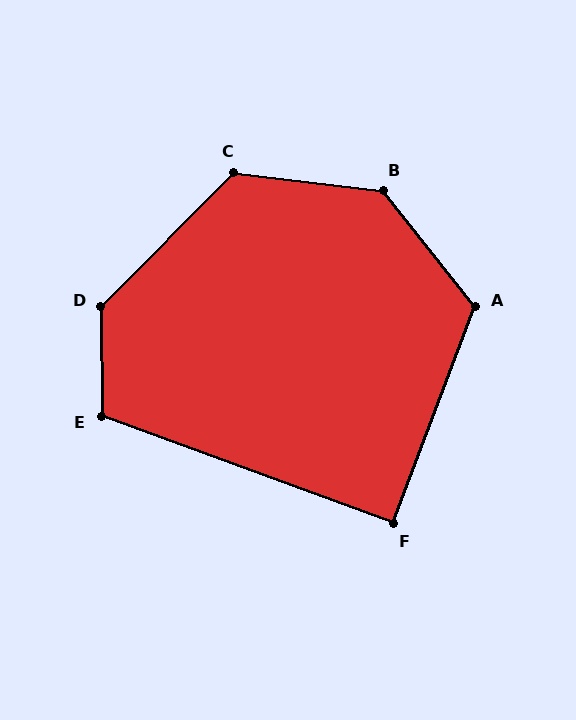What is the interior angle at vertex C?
Approximately 128 degrees (obtuse).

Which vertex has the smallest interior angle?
F, at approximately 90 degrees.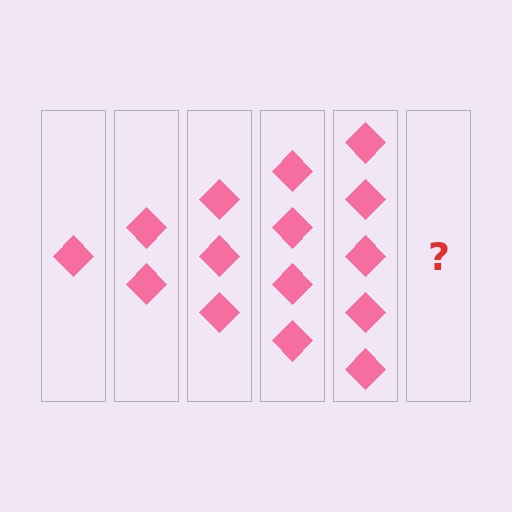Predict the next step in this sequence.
The next step is 6 diamonds.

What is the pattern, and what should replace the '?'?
The pattern is that each step adds one more diamond. The '?' should be 6 diamonds.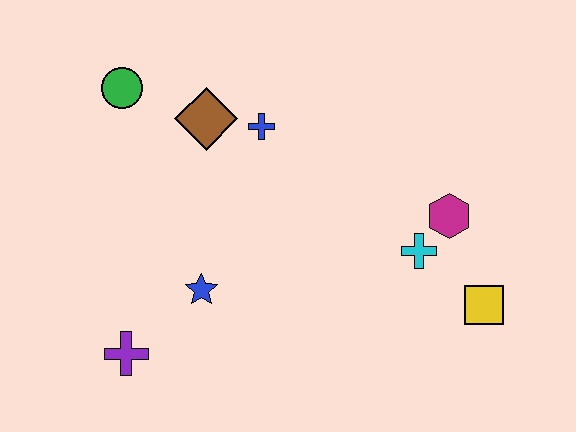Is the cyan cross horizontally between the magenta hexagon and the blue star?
Yes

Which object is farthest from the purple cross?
The yellow square is farthest from the purple cross.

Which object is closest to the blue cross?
The brown diamond is closest to the blue cross.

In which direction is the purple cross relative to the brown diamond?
The purple cross is below the brown diamond.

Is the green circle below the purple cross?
No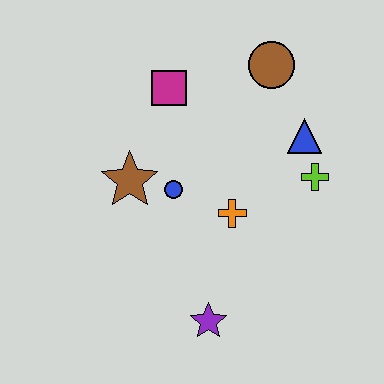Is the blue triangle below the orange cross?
No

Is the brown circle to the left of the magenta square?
No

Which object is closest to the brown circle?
The blue triangle is closest to the brown circle.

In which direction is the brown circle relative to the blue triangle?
The brown circle is above the blue triangle.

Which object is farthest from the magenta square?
The purple star is farthest from the magenta square.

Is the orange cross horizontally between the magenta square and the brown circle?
Yes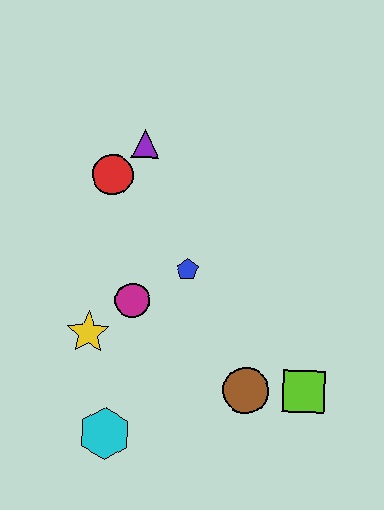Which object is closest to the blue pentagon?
The magenta circle is closest to the blue pentagon.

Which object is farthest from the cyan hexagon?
The purple triangle is farthest from the cyan hexagon.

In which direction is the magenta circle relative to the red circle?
The magenta circle is below the red circle.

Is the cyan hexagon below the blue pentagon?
Yes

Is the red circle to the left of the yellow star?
No